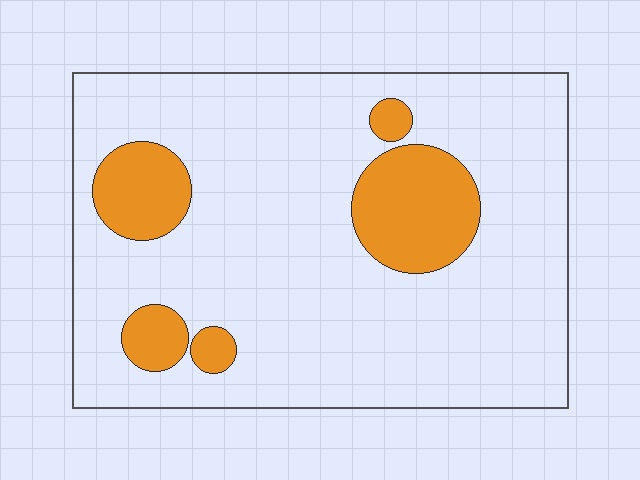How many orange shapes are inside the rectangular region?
5.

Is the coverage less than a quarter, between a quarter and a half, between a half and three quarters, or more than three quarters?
Less than a quarter.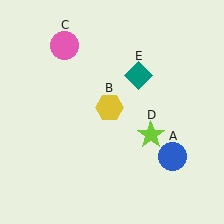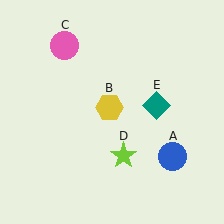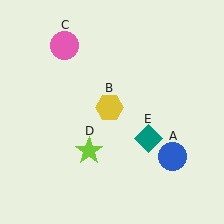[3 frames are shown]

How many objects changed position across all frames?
2 objects changed position: lime star (object D), teal diamond (object E).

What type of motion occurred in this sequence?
The lime star (object D), teal diamond (object E) rotated clockwise around the center of the scene.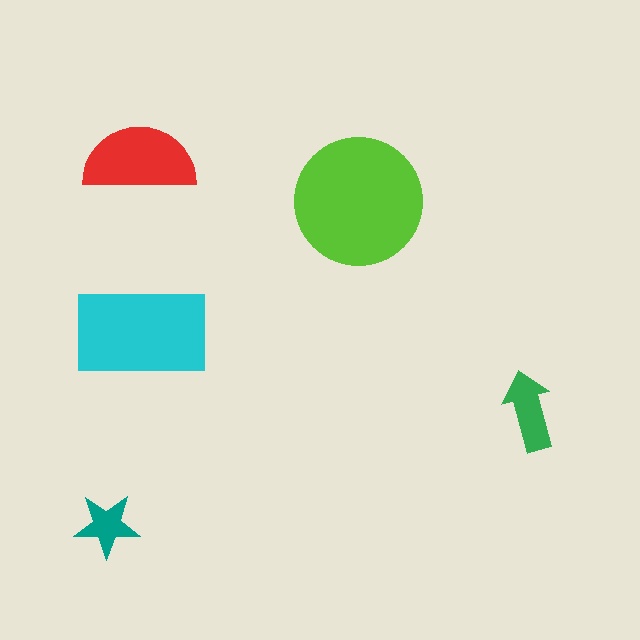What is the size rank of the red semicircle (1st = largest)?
3rd.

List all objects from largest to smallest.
The lime circle, the cyan rectangle, the red semicircle, the green arrow, the teal star.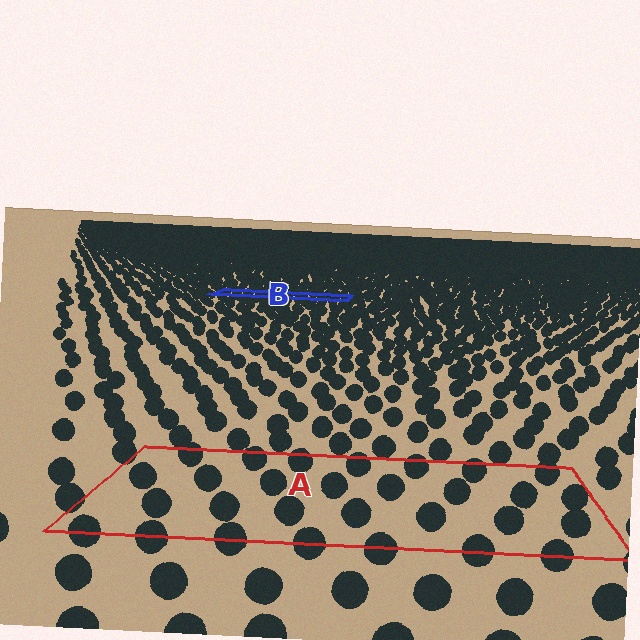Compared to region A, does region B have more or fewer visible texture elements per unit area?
Region B has more texture elements per unit area — they are packed more densely because it is farther away.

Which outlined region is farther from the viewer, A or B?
Region B is farther from the viewer — the texture elements inside it appear smaller and more densely packed.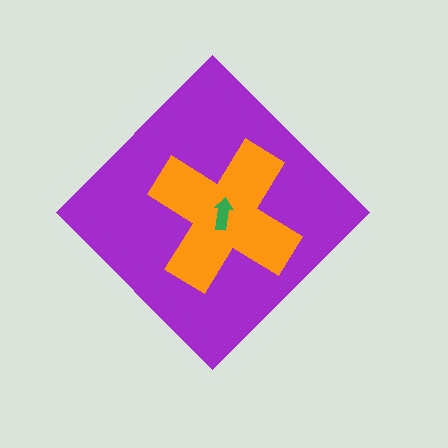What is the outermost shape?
The purple diamond.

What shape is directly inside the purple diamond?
The orange cross.